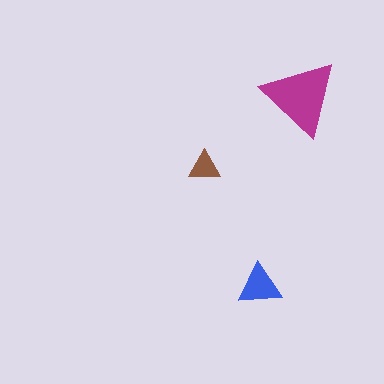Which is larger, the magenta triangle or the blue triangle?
The magenta one.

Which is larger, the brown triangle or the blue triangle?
The blue one.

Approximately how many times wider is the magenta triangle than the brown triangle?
About 2.5 times wider.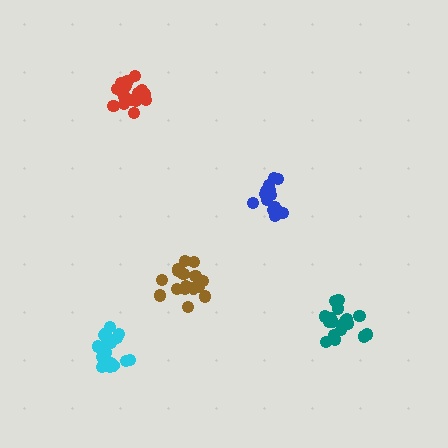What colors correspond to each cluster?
The clusters are colored: brown, cyan, teal, blue, red.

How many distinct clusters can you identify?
There are 5 distinct clusters.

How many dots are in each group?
Group 1: 16 dots, Group 2: 20 dots, Group 3: 18 dots, Group 4: 16 dots, Group 5: 17 dots (87 total).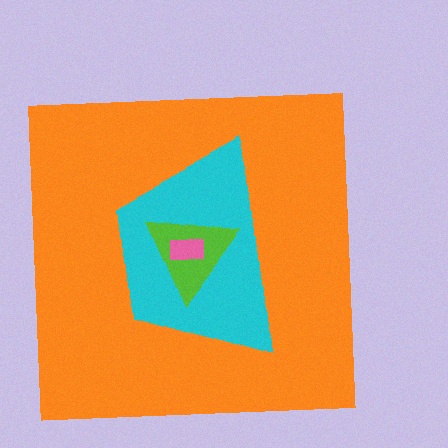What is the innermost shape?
The pink rectangle.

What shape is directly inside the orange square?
The cyan trapezoid.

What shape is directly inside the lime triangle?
The pink rectangle.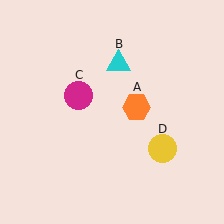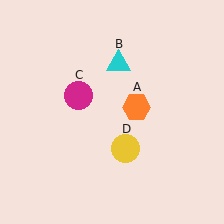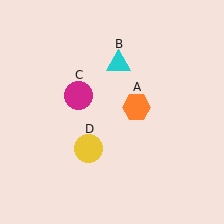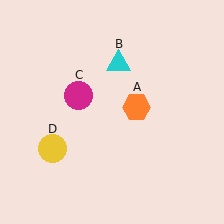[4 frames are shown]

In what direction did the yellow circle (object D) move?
The yellow circle (object D) moved left.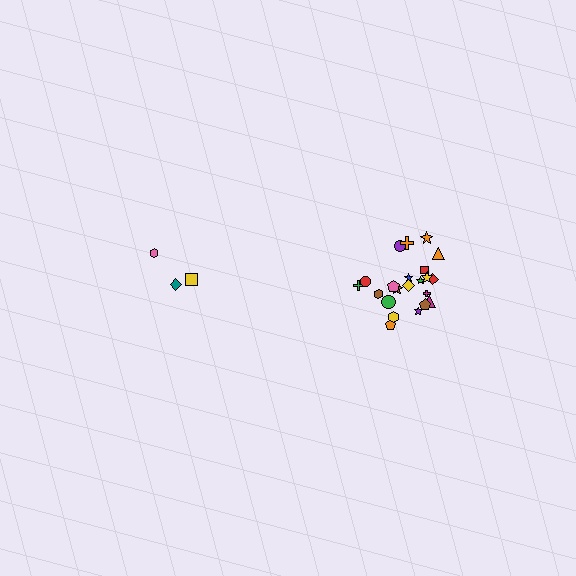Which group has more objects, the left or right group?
The right group.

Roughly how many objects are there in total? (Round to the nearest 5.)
Roughly 25 objects in total.